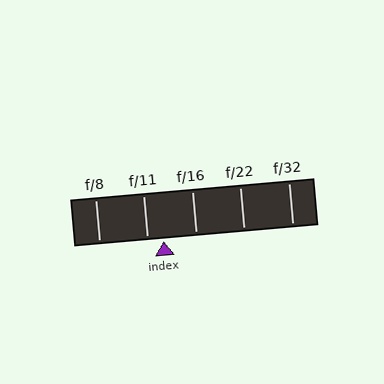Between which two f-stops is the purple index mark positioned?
The index mark is between f/11 and f/16.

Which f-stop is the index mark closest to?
The index mark is closest to f/11.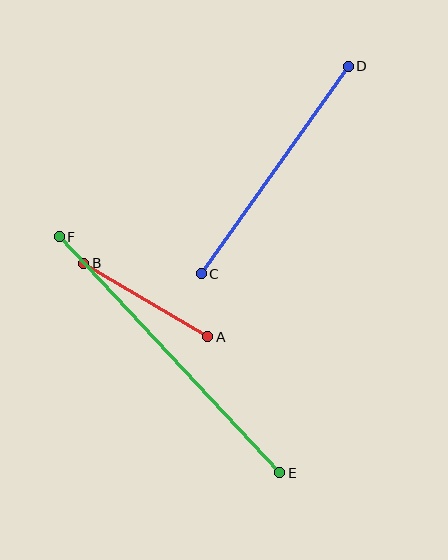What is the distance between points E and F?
The distance is approximately 323 pixels.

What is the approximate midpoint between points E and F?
The midpoint is at approximately (169, 355) pixels.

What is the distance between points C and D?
The distance is approximately 254 pixels.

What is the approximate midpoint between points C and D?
The midpoint is at approximately (275, 170) pixels.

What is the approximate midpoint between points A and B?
The midpoint is at approximately (146, 300) pixels.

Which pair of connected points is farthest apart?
Points E and F are farthest apart.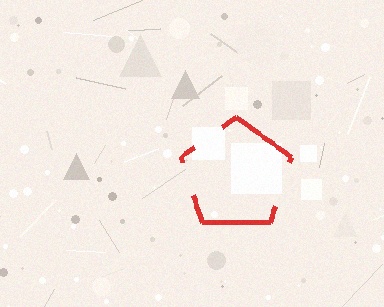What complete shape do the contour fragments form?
The contour fragments form a pentagon.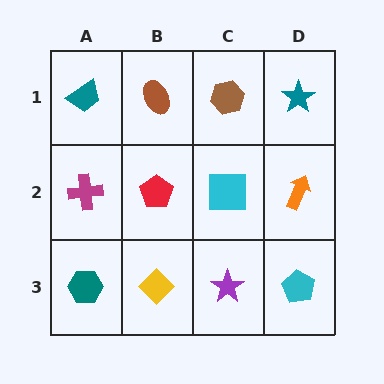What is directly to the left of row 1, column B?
A teal trapezoid.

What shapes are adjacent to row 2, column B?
A brown ellipse (row 1, column B), a yellow diamond (row 3, column B), a magenta cross (row 2, column A), a cyan square (row 2, column C).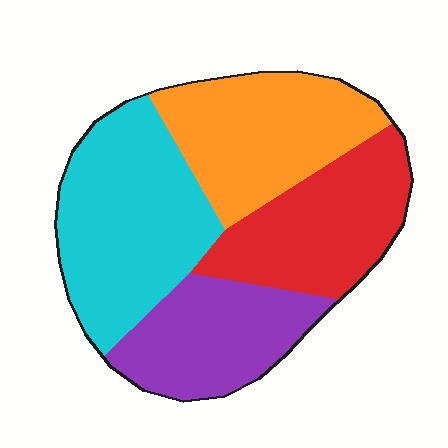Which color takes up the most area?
Cyan, at roughly 30%.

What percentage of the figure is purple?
Purple takes up about one fifth (1/5) of the figure.